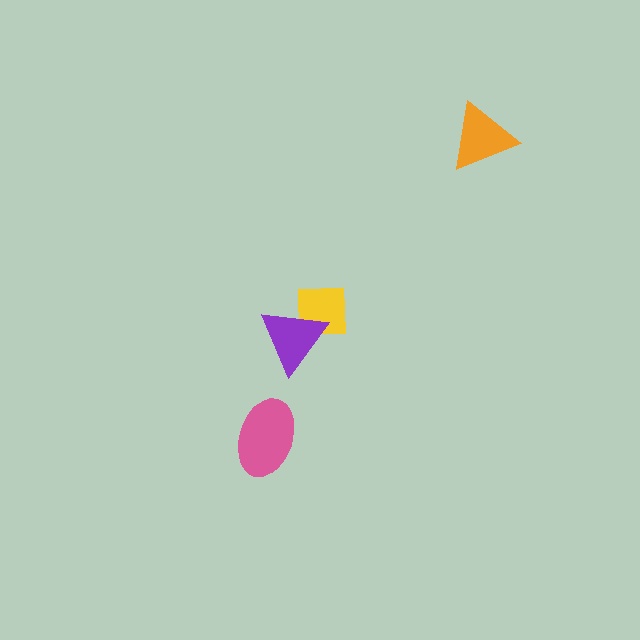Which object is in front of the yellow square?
The purple triangle is in front of the yellow square.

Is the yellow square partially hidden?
Yes, it is partially covered by another shape.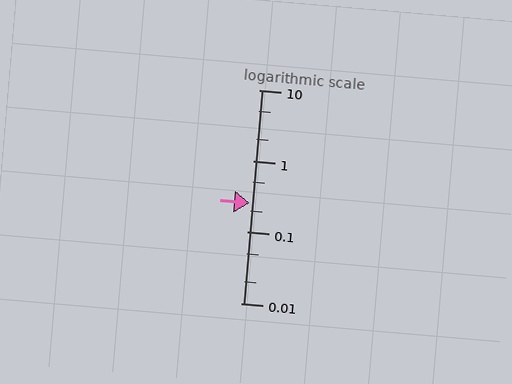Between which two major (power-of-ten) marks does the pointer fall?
The pointer is between 0.1 and 1.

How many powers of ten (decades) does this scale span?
The scale spans 3 decades, from 0.01 to 10.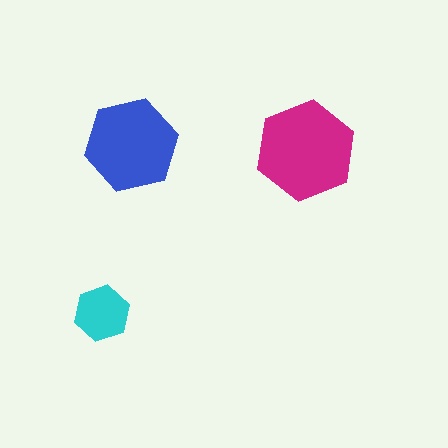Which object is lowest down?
The cyan hexagon is bottommost.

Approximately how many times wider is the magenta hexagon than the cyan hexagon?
About 2 times wider.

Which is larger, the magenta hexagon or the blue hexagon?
The magenta one.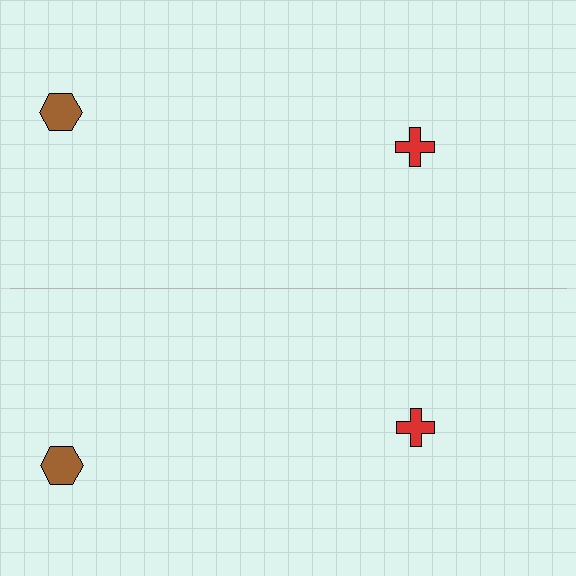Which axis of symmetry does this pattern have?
The pattern has a horizontal axis of symmetry running through the center of the image.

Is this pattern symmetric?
Yes, this pattern has bilateral (reflection) symmetry.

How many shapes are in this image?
There are 4 shapes in this image.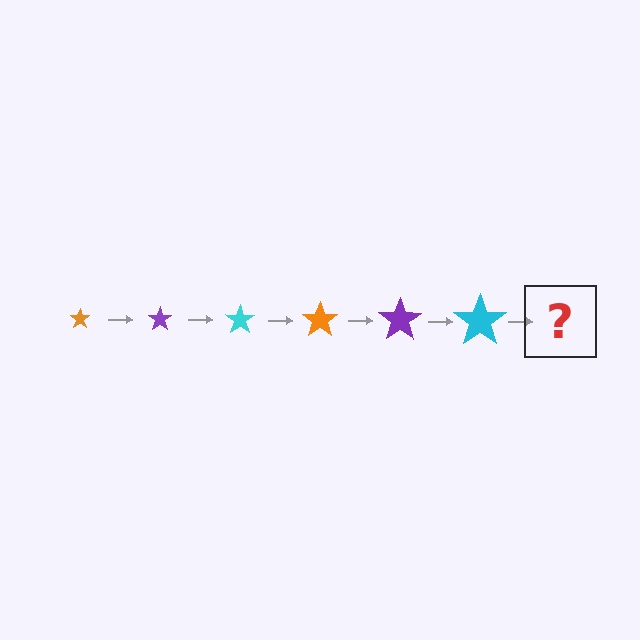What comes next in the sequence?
The next element should be an orange star, larger than the previous one.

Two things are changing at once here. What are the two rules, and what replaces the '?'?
The two rules are that the star grows larger each step and the color cycles through orange, purple, and cyan. The '?' should be an orange star, larger than the previous one.